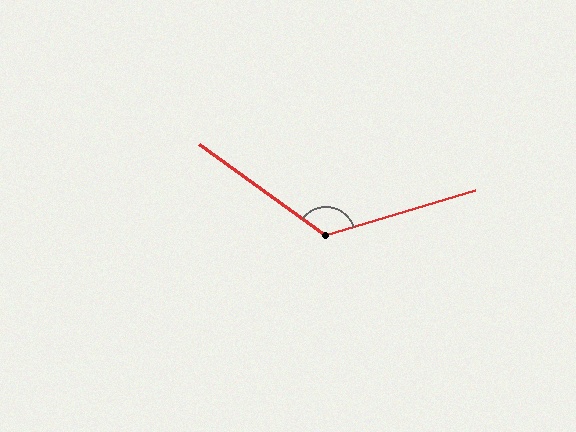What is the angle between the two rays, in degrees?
Approximately 127 degrees.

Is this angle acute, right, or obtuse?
It is obtuse.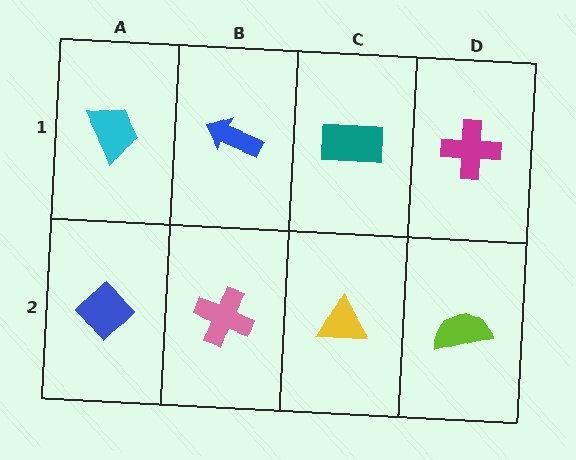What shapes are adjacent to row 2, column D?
A magenta cross (row 1, column D), a yellow triangle (row 2, column C).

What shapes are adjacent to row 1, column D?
A lime semicircle (row 2, column D), a teal rectangle (row 1, column C).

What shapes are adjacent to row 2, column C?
A teal rectangle (row 1, column C), a pink cross (row 2, column B), a lime semicircle (row 2, column D).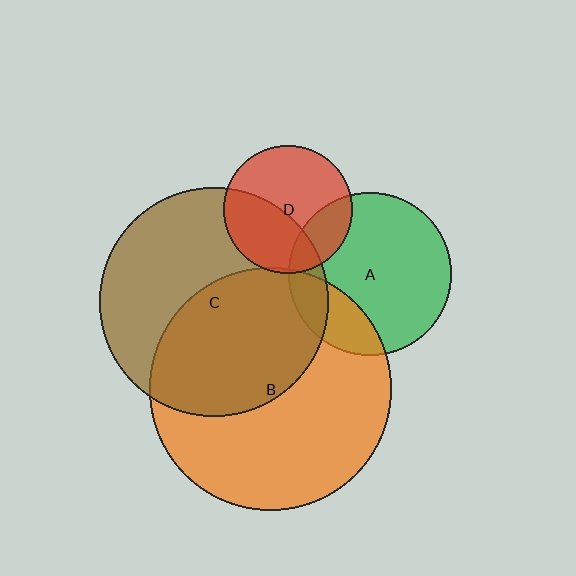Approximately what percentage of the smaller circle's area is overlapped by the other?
Approximately 20%.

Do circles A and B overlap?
Yes.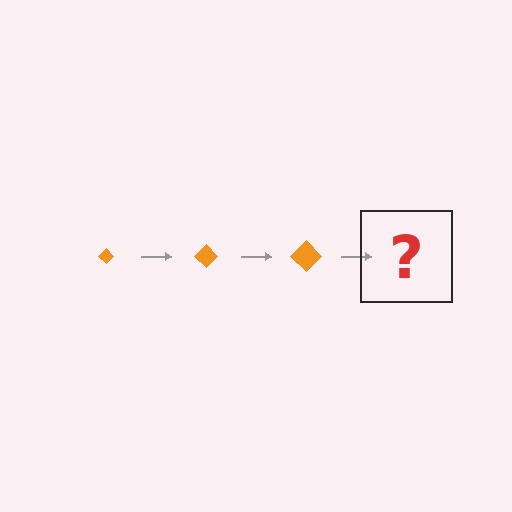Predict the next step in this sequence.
The next step is an orange diamond, larger than the previous one.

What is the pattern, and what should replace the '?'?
The pattern is that the diamond gets progressively larger each step. The '?' should be an orange diamond, larger than the previous one.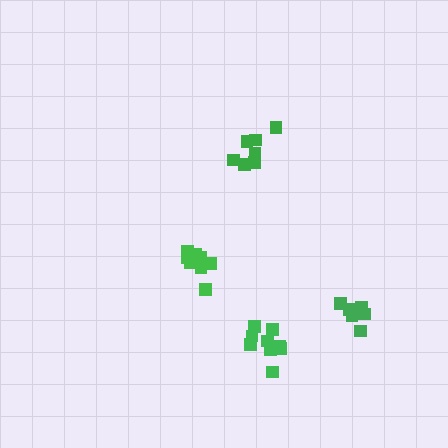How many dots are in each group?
Group 1: 8 dots, Group 2: 10 dots, Group 3: 7 dots, Group 4: 10 dots (35 total).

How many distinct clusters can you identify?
There are 4 distinct clusters.